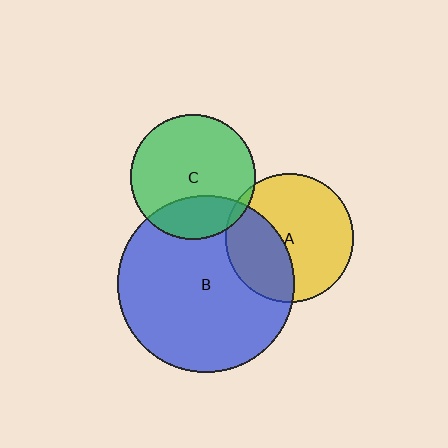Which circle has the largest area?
Circle B (blue).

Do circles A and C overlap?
Yes.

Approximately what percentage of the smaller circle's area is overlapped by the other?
Approximately 5%.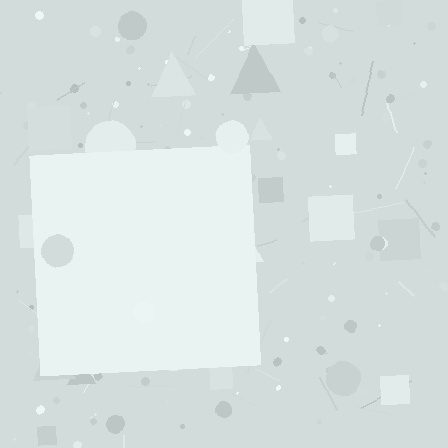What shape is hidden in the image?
A square is hidden in the image.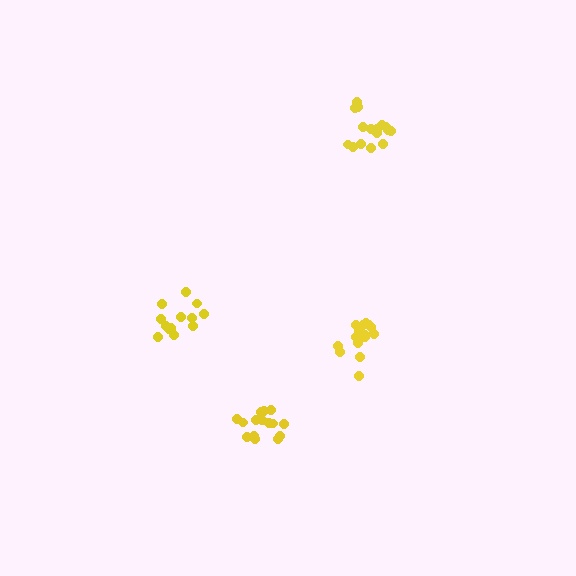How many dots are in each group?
Group 1: 17 dots, Group 2: 13 dots, Group 3: 15 dots, Group 4: 16 dots (61 total).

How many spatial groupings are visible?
There are 4 spatial groupings.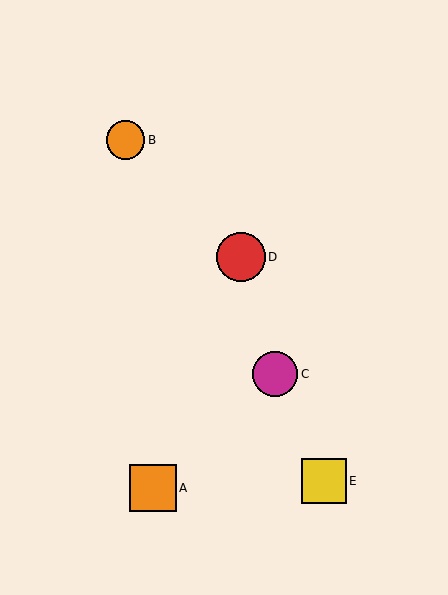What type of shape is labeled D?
Shape D is a red circle.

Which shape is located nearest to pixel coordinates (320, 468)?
The yellow square (labeled E) at (324, 481) is nearest to that location.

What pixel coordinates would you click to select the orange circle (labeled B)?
Click at (125, 140) to select the orange circle B.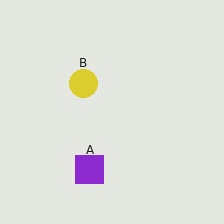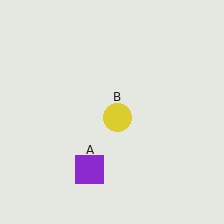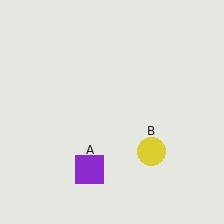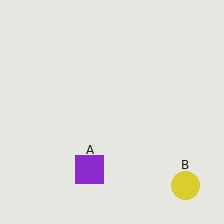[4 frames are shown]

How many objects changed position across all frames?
1 object changed position: yellow circle (object B).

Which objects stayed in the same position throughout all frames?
Purple square (object A) remained stationary.